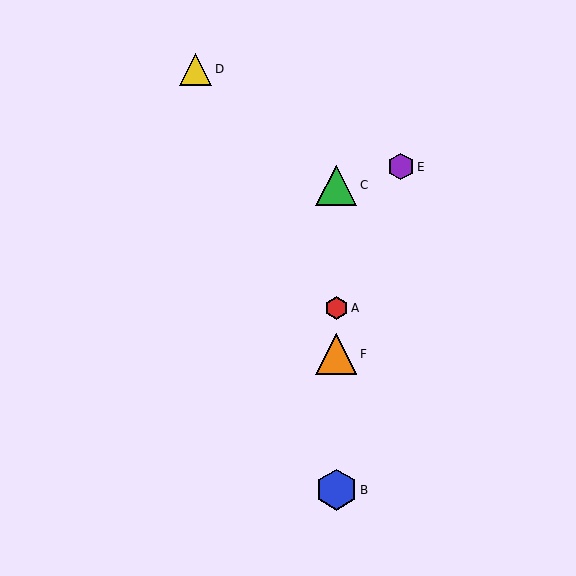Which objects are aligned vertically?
Objects A, B, C, F are aligned vertically.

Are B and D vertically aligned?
No, B is at x≈336 and D is at x≈196.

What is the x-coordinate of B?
Object B is at x≈336.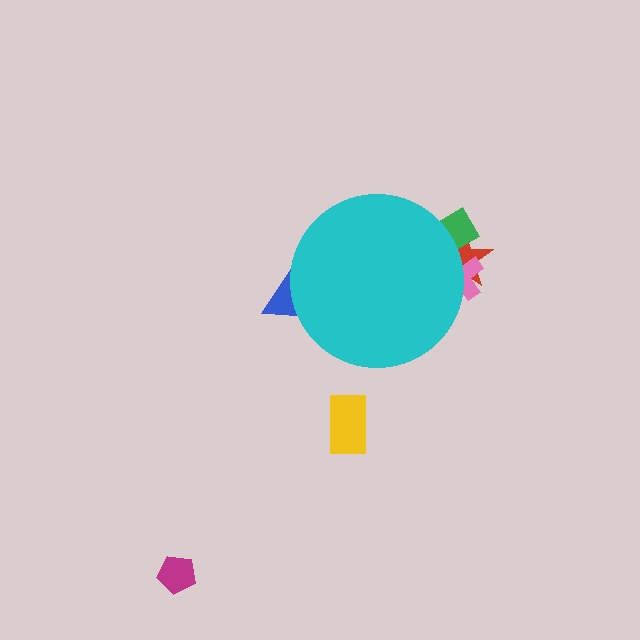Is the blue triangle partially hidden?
Yes, the blue triangle is partially hidden behind the cyan circle.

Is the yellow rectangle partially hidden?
No, the yellow rectangle is fully visible.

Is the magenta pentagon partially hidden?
No, the magenta pentagon is fully visible.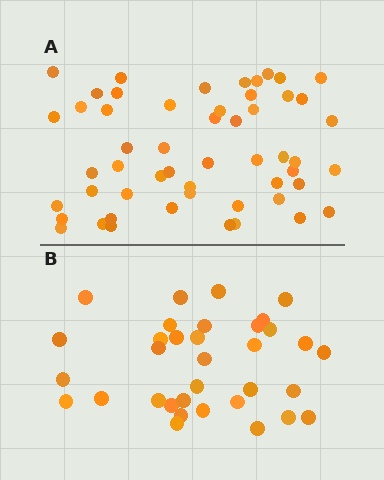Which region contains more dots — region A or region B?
Region A (the top region) has more dots.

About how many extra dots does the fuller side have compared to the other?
Region A has approximately 20 more dots than region B.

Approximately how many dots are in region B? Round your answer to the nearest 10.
About 30 dots. (The exact count is 34, which rounds to 30.)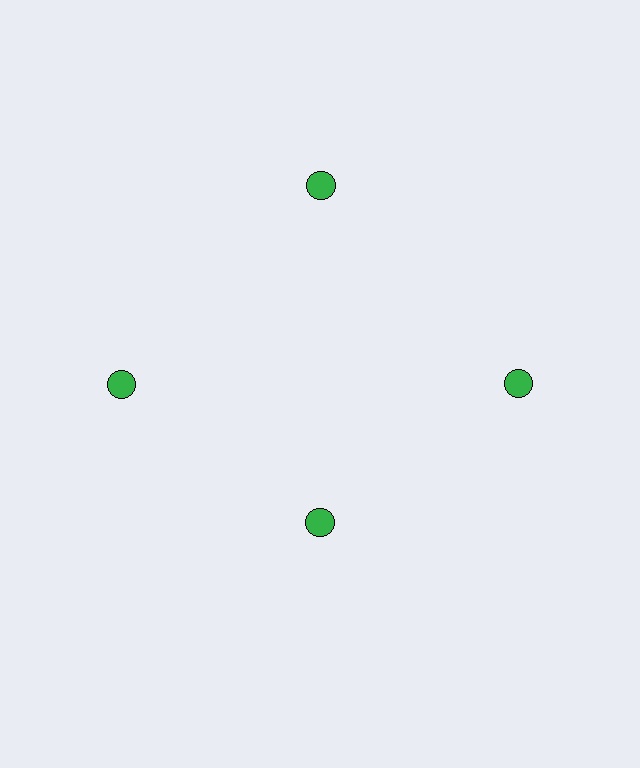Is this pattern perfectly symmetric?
No. The 4 green circles are arranged in a ring, but one element near the 6 o'clock position is pulled inward toward the center, breaking the 4-fold rotational symmetry.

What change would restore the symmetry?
The symmetry would be restored by moving it outward, back onto the ring so that all 4 circles sit at equal angles and equal distance from the center.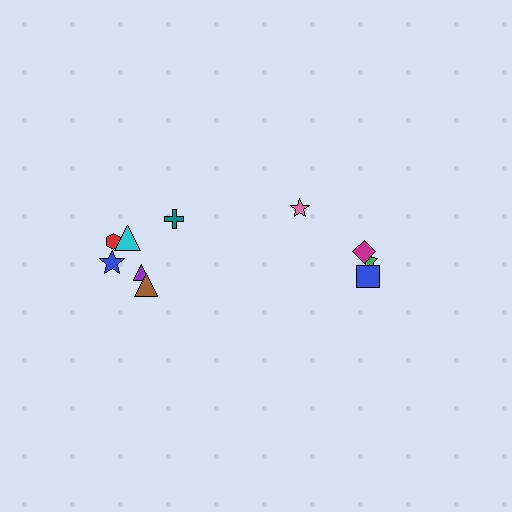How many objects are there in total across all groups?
There are 10 objects.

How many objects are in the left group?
There are 6 objects.